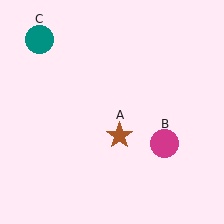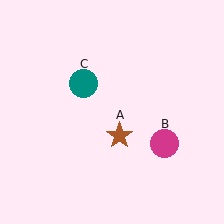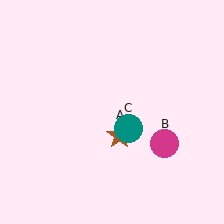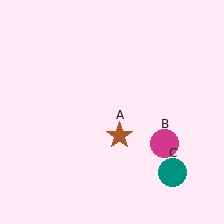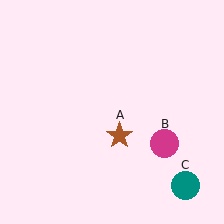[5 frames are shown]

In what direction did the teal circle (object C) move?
The teal circle (object C) moved down and to the right.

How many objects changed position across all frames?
1 object changed position: teal circle (object C).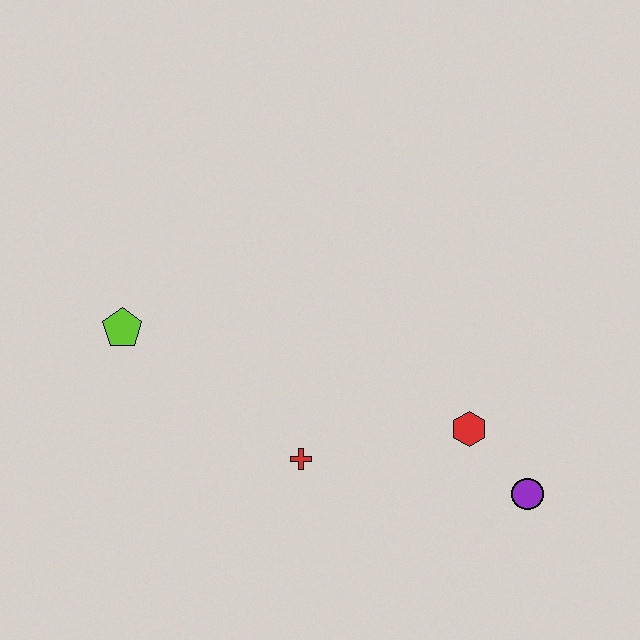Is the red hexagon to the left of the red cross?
No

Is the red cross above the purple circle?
Yes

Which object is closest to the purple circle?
The red hexagon is closest to the purple circle.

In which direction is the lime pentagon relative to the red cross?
The lime pentagon is to the left of the red cross.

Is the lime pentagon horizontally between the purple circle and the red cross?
No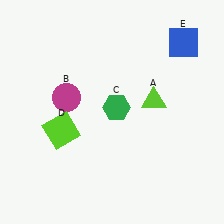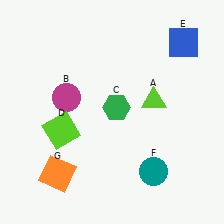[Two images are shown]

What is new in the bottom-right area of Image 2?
A teal circle (F) was added in the bottom-right area of Image 2.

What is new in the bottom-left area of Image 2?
An orange square (G) was added in the bottom-left area of Image 2.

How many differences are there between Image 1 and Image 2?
There are 2 differences between the two images.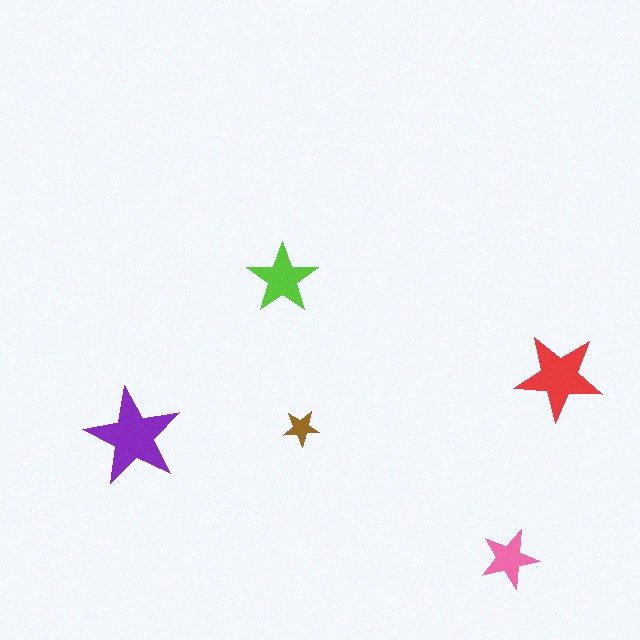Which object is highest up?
The lime star is topmost.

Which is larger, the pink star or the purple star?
The purple one.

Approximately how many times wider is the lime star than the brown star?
About 2 times wider.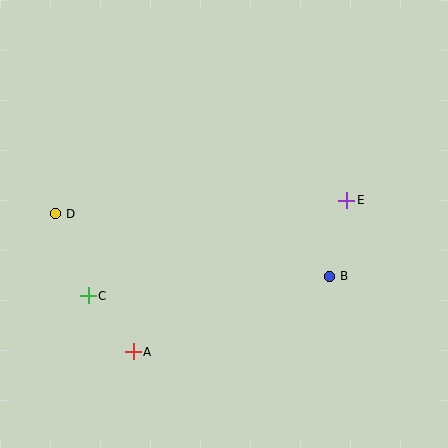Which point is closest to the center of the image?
Point B at (330, 276) is closest to the center.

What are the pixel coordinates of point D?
Point D is at (56, 214).